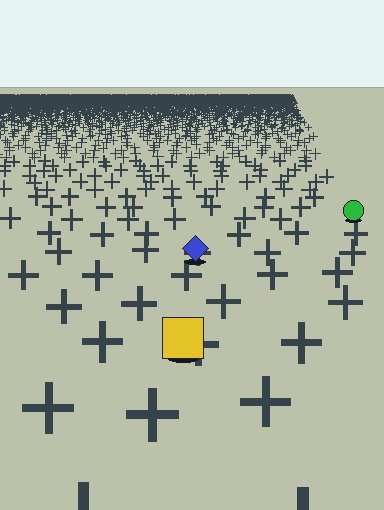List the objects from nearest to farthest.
From nearest to farthest: the yellow square, the blue diamond, the green circle.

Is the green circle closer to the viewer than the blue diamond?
No. The blue diamond is closer — you can tell from the texture gradient: the ground texture is coarser near it.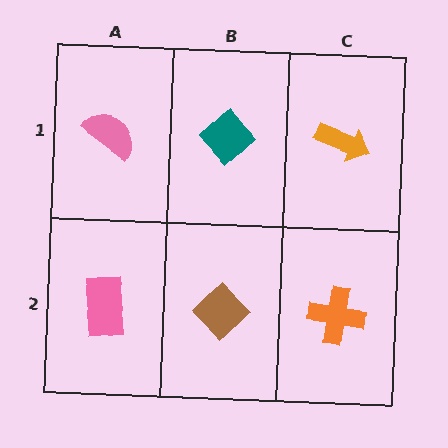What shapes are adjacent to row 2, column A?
A pink semicircle (row 1, column A), a brown diamond (row 2, column B).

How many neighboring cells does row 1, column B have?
3.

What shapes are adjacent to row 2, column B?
A teal diamond (row 1, column B), a pink rectangle (row 2, column A), an orange cross (row 2, column C).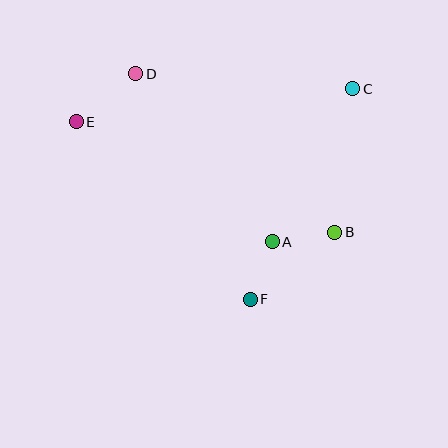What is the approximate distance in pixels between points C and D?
The distance between C and D is approximately 218 pixels.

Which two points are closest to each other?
Points A and F are closest to each other.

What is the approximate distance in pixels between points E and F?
The distance between E and F is approximately 249 pixels.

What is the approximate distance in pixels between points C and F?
The distance between C and F is approximately 234 pixels.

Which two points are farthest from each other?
Points B and E are farthest from each other.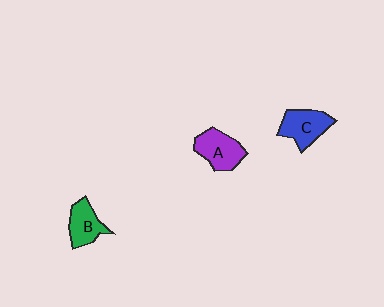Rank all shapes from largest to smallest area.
From largest to smallest: A (purple), C (blue), B (green).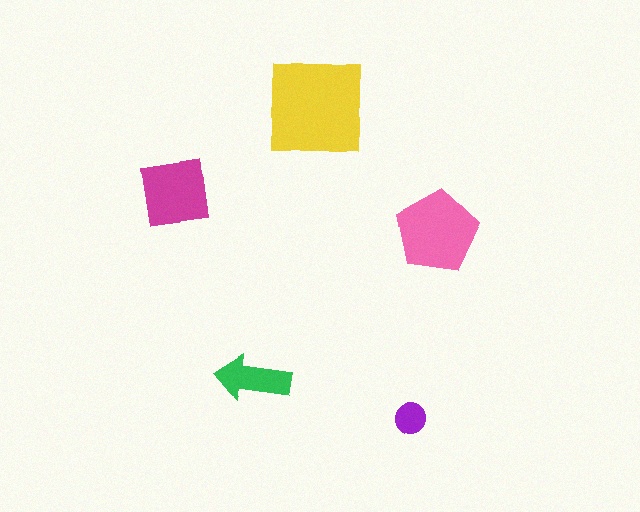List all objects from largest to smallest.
The yellow square, the pink pentagon, the magenta square, the green arrow, the purple circle.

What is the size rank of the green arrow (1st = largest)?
4th.